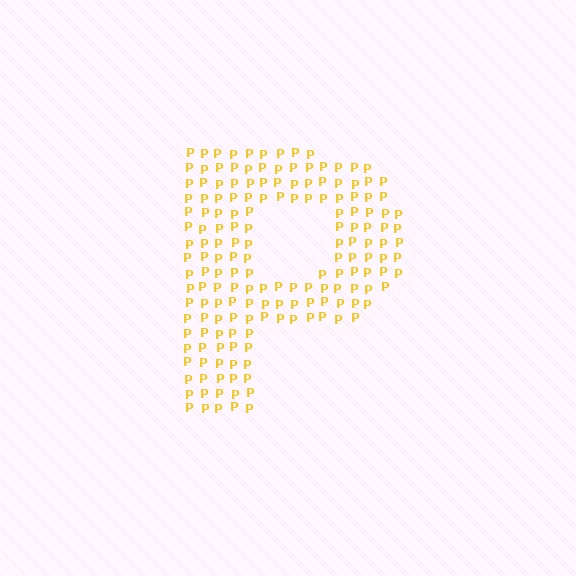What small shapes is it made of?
It is made of small letter P's.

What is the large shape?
The large shape is the letter P.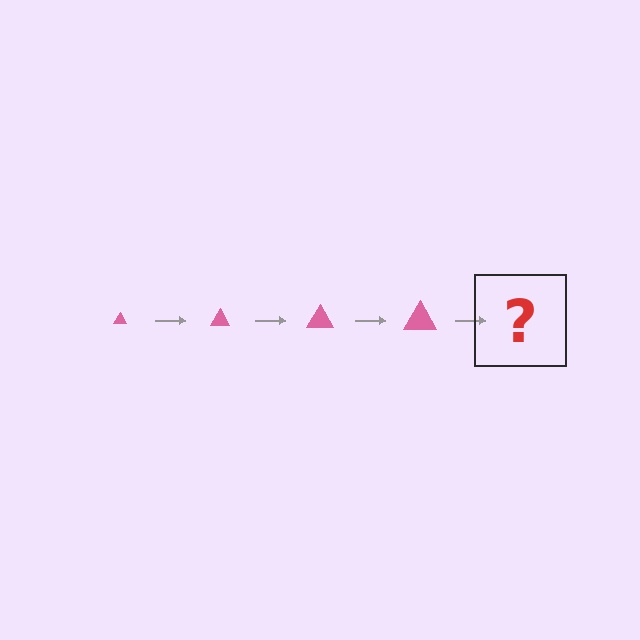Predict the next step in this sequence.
The next step is a pink triangle, larger than the previous one.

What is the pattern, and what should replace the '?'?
The pattern is that the triangle gets progressively larger each step. The '?' should be a pink triangle, larger than the previous one.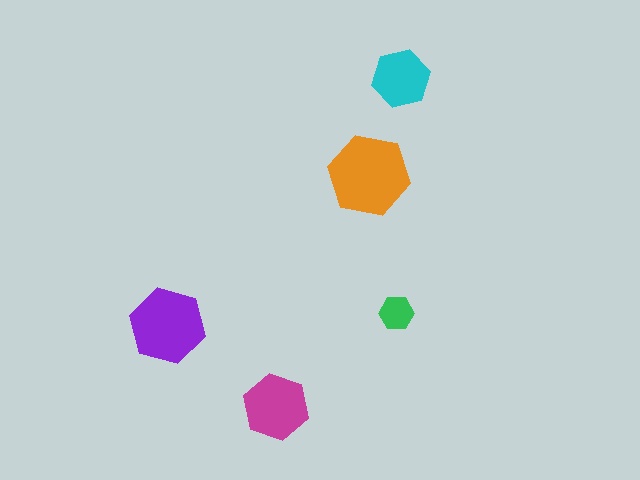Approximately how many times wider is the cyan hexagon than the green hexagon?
About 1.5 times wider.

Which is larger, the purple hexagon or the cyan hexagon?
The purple one.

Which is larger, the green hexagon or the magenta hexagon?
The magenta one.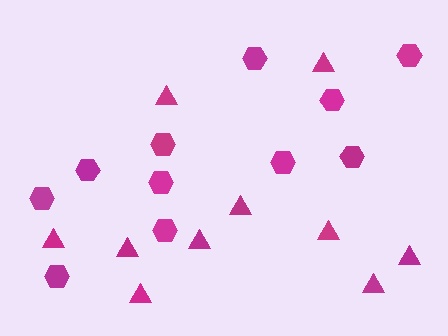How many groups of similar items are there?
There are 2 groups: one group of triangles (10) and one group of hexagons (11).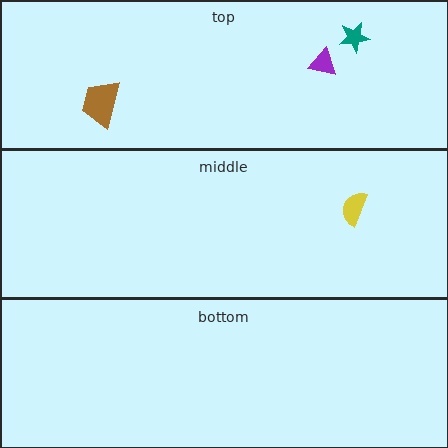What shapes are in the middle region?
The yellow semicircle.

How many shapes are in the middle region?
1.